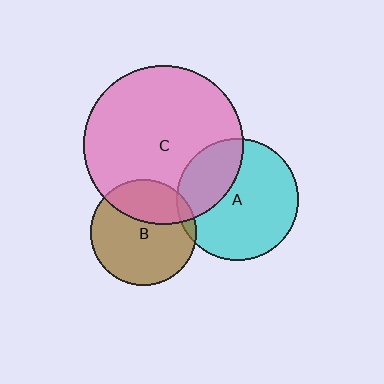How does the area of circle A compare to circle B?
Approximately 1.3 times.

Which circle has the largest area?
Circle C (pink).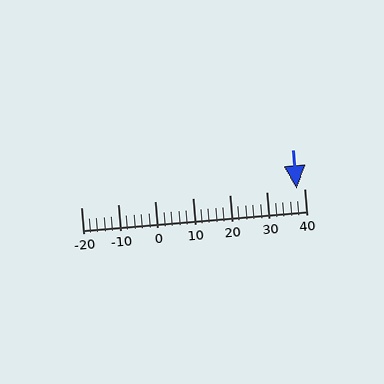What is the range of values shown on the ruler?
The ruler shows values from -20 to 40.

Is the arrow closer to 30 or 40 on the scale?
The arrow is closer to 40.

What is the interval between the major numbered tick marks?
The major tick marks are spaced 10 units apart.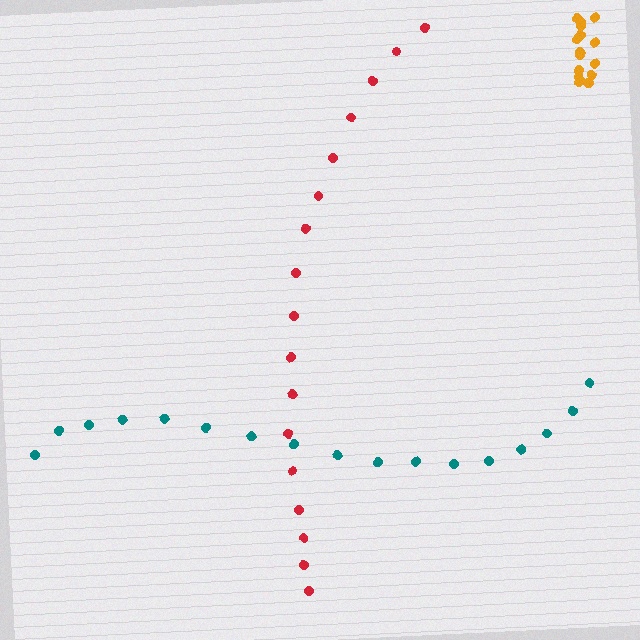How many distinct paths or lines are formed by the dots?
There are 3 distinct paths.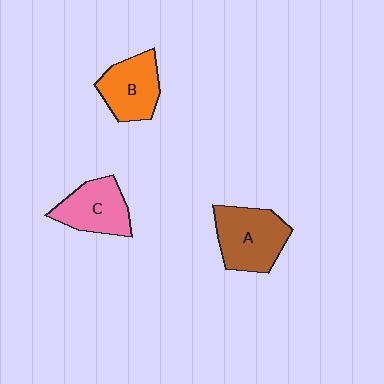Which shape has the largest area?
Shape A (brown).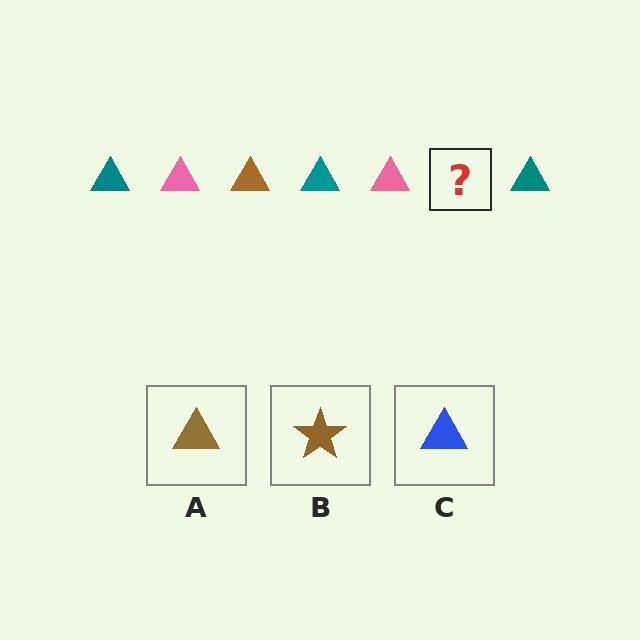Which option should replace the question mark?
Option A.